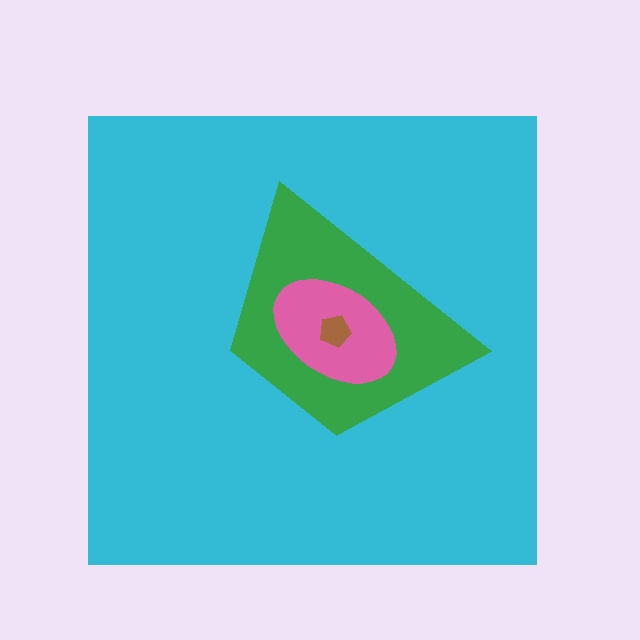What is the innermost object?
The brown pentagon.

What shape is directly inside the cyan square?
The green trapezoid.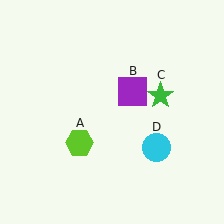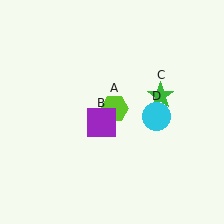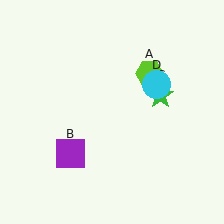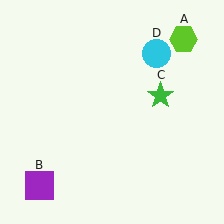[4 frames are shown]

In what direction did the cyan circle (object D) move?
The cyan circle (object D) moved up.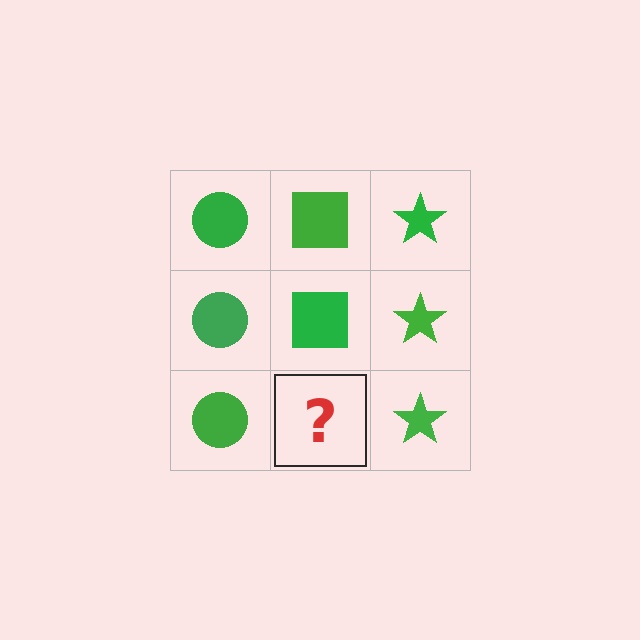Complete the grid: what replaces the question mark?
The question mark should be replaced with a green square.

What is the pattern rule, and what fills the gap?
The rule is that each column has a consistent shape. The gap should be filled with a green square.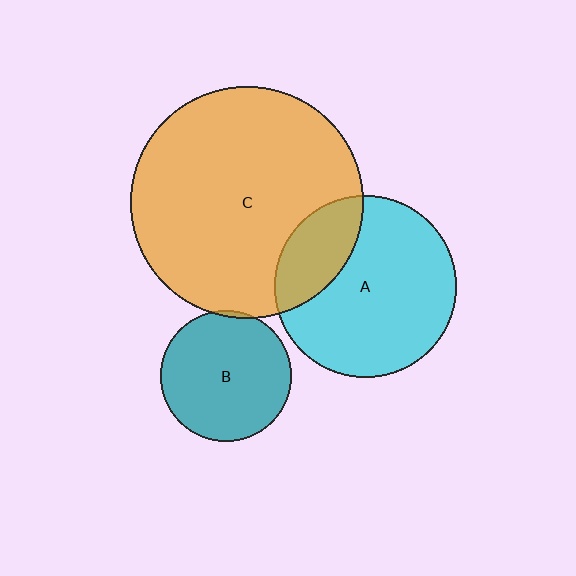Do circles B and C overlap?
Yes.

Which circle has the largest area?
Circle C (orange).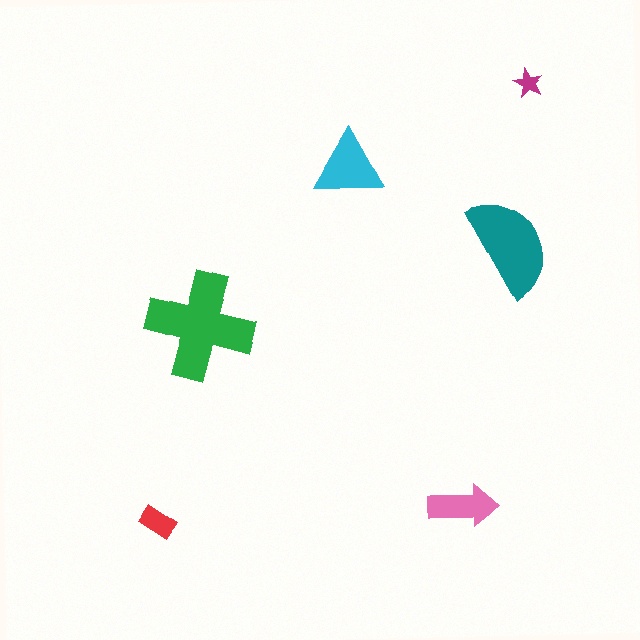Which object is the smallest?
The magenta star.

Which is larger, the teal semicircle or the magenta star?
The teal semicircle.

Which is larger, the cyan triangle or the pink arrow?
The cyan triangle.